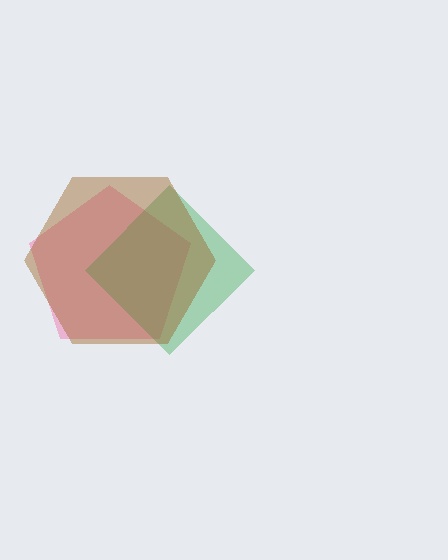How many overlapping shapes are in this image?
There are 3 overlapping shapes in the image.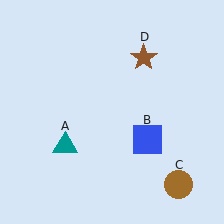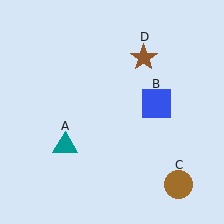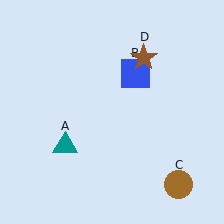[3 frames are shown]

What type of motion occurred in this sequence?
The blue square (object B) rotated counterclockwise around the center of the scene.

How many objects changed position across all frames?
1 object changed position: blue square (object B).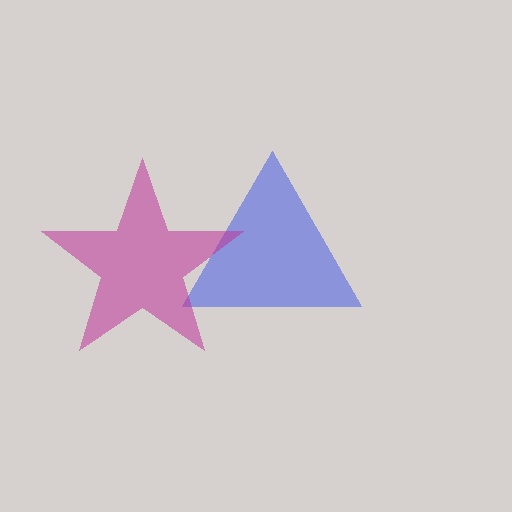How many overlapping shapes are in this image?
There are 2 overlapping shapes in the image.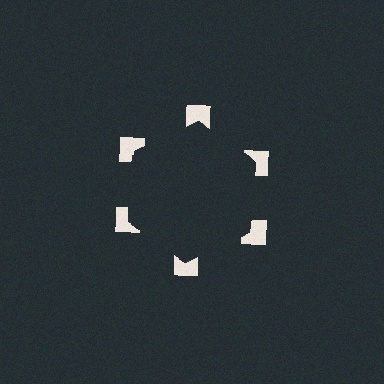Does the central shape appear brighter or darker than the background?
It typically appears slightly darker than the background, even though no actual brightness change is drawn.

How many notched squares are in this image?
There are 6 — one at each vertex of the illusory hexagon.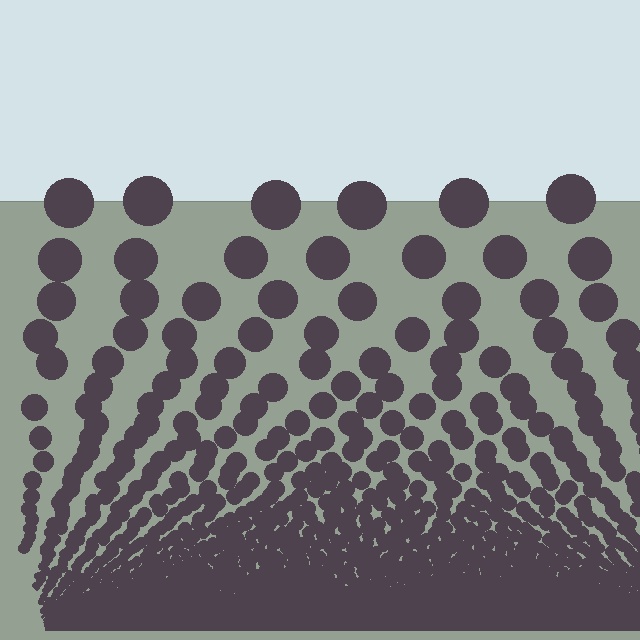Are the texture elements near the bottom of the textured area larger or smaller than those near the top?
Smaller. The gradient is inverted — elements near the bottom are smaller and denser.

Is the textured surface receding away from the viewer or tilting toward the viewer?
The surface appears to tilt toward the viewer. Texture elements get larger and sparser toward the top.